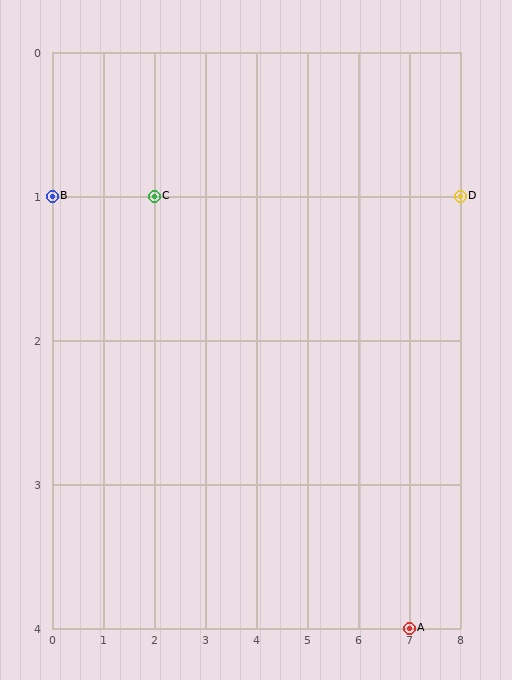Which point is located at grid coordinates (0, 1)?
Point B is at (0, 1).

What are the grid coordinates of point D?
Point D is at grid coordinates (8, 1).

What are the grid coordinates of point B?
Point B is at grid coordinates (0, 1).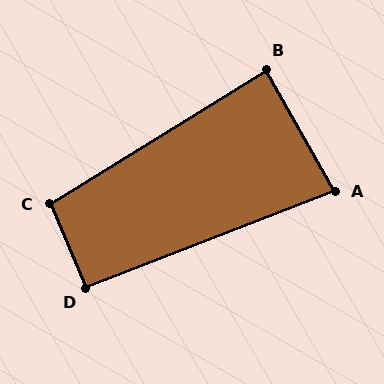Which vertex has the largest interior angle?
C, at approximately 98 degrees.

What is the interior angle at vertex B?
Approximately 88 degrees (approximately right).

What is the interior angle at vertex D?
Approximately 92 degrees (approximately right).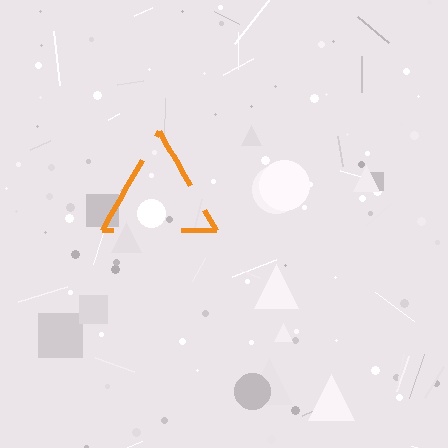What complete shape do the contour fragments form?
The contour fragments form a triangle.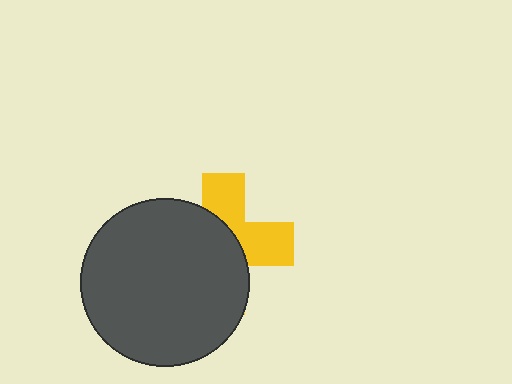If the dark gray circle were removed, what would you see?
You would see the complete yellow cross.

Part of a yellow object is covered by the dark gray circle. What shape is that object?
It is a cross.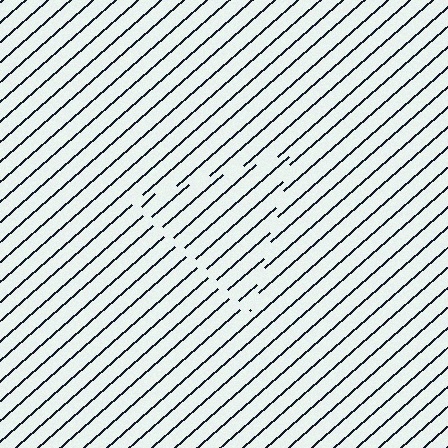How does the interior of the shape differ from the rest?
The interior of the shape contains the same grating, shifted by half a period — the contour is defined by the phase discontinuity where line-ends from the inner and outer gratings abut.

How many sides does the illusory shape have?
3 sides — the line-ends trace a triangle.